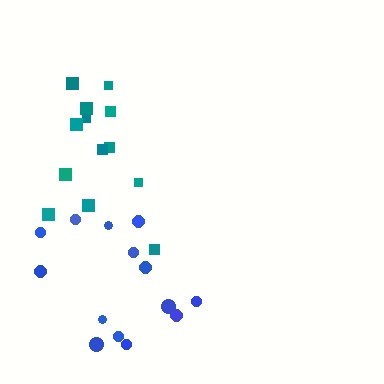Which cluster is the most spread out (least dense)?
Blue.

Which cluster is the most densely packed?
Teal.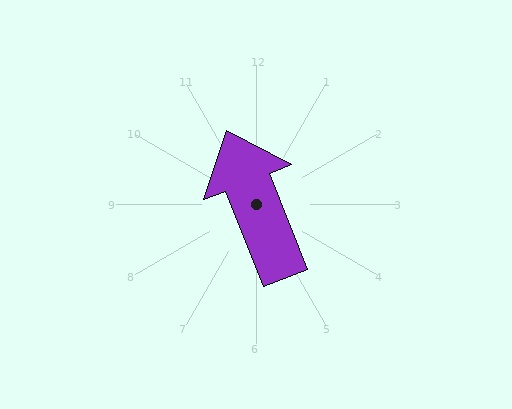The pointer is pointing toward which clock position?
Roughly 11 o'clock.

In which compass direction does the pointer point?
North.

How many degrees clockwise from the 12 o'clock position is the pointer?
Approximately 338 degrees.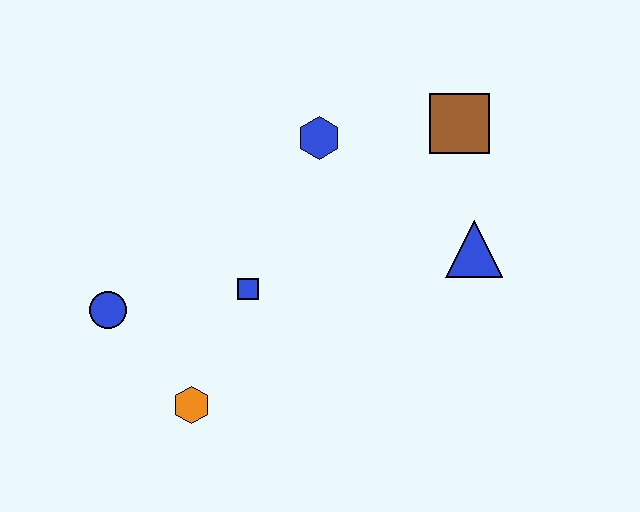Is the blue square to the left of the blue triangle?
Yes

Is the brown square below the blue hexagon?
No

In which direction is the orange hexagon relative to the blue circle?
The orange hexagon is below the blue circle.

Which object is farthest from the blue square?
The brown square is farthest from the blue square.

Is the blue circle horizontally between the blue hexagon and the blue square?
No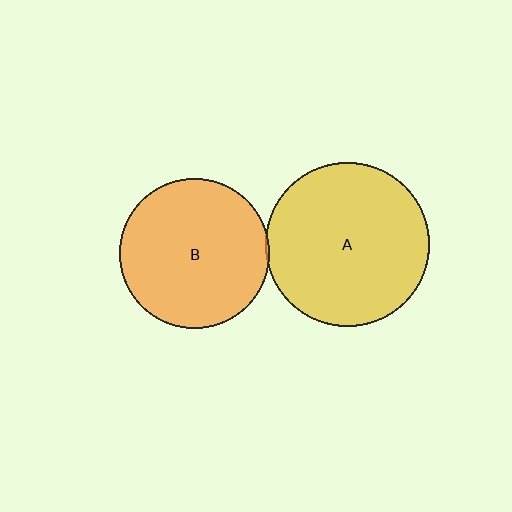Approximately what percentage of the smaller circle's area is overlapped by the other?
Approximately 5%.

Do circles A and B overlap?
Yes.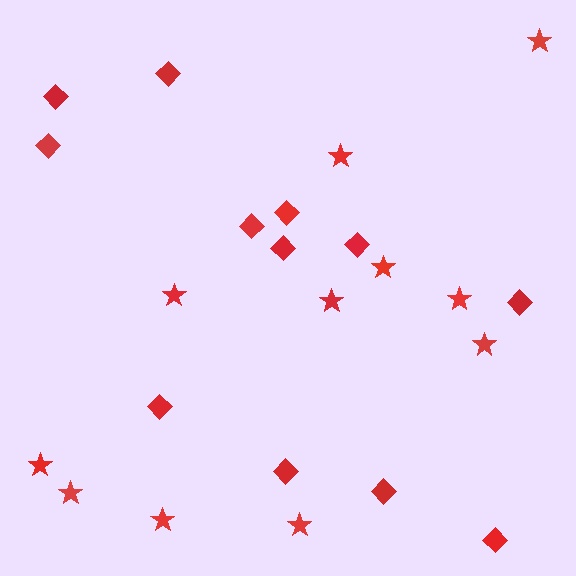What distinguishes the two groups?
There are 2 groups: one group of diamonds (12) and one group of stars (11).